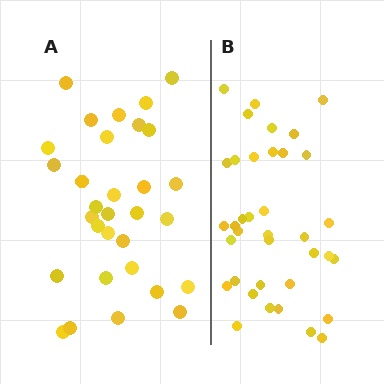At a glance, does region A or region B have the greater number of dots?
Region B (the right region) has more dots.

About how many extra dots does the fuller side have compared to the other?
Region B has about 6 more dots than region A.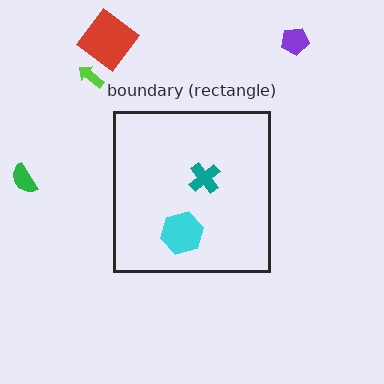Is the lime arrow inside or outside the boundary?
Outside.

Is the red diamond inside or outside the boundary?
Outside.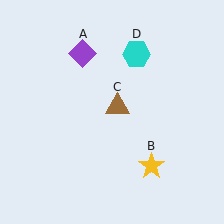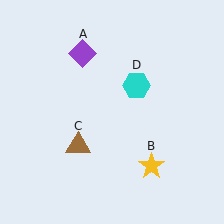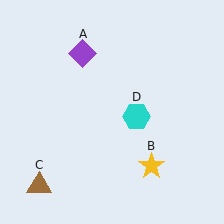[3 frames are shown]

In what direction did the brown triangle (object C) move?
The brown triangle (object C) moved down and to the left.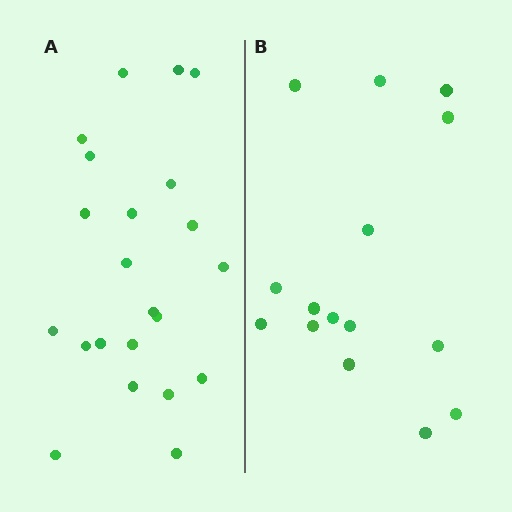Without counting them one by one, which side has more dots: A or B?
Region A (the left region) has more dots.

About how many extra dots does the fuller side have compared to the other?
Region A has roughly 8 or so more dots than region B.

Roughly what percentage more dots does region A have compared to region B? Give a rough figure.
About 45% more.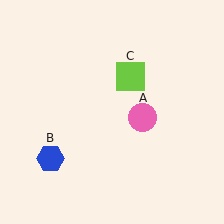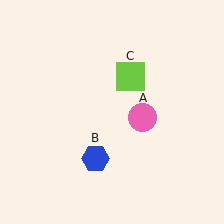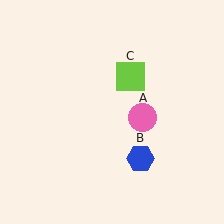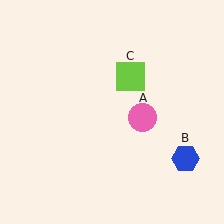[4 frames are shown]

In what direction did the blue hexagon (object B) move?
The blue hexagon (object B) moved right.